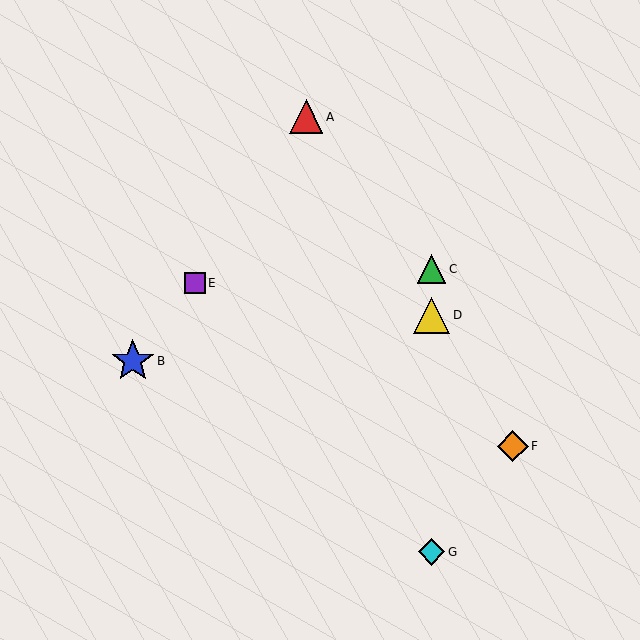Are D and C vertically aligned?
Yes, both are at x≈432.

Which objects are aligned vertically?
Objects C, D, G are aligned vertically.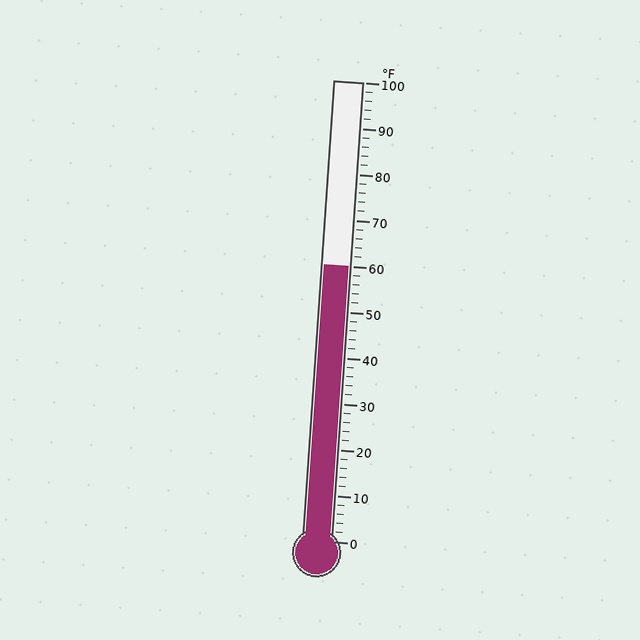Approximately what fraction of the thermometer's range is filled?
The thermometer is filled to approximately 60% of its range.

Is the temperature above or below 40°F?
The temperature is above 40°F.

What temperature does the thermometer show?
The thermometer shows approximately 60°F.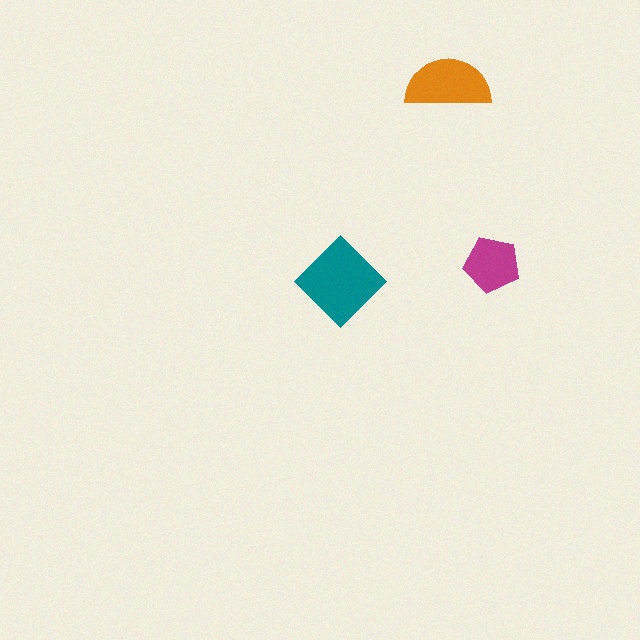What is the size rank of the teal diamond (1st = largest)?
1st.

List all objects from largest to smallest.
The teal diamond, the orange semicircle, the magenta pentagon.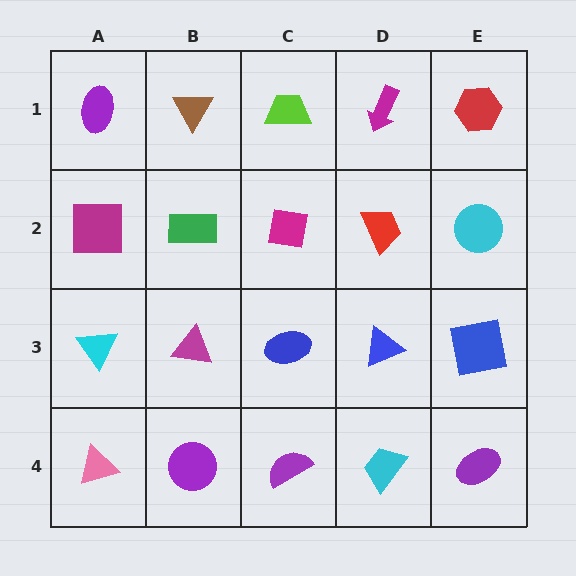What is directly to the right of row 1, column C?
A magenta arrow.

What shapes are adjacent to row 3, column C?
A magenta square (row 2, column C), a purple semicircle (row 4, column C), a magenta triangle (row 3, column B), a blue triangle (row 3, column D).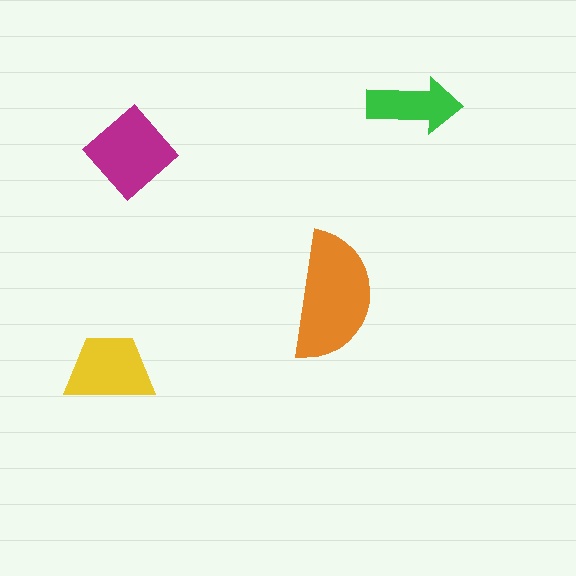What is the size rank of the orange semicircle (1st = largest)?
1st.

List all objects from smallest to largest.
The green arrow, the yellow trapezoid, the magenta diamond, the orange semicircle.